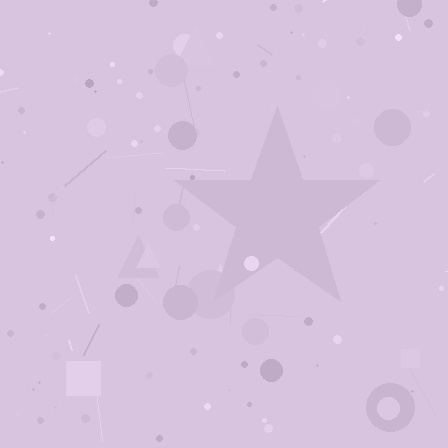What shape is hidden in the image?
A star is hidden in the image.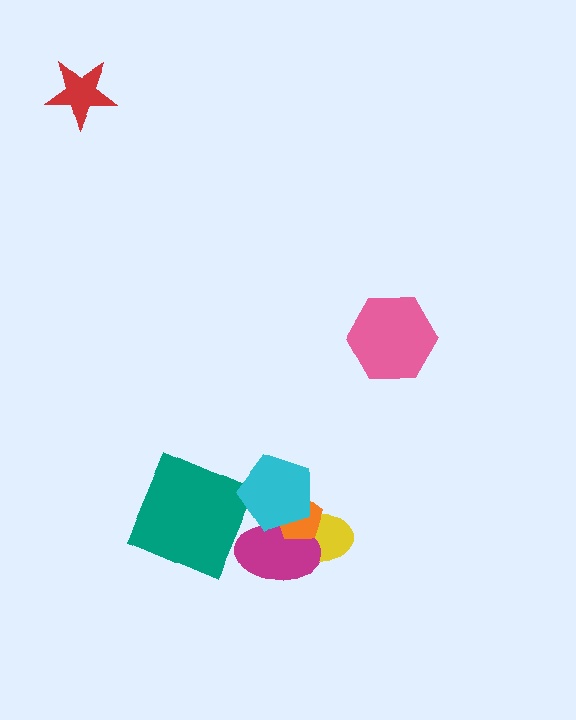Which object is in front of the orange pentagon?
The cyan pentagon is in front of the orange pentagon.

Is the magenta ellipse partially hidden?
Yes, it is partially covered by another shape.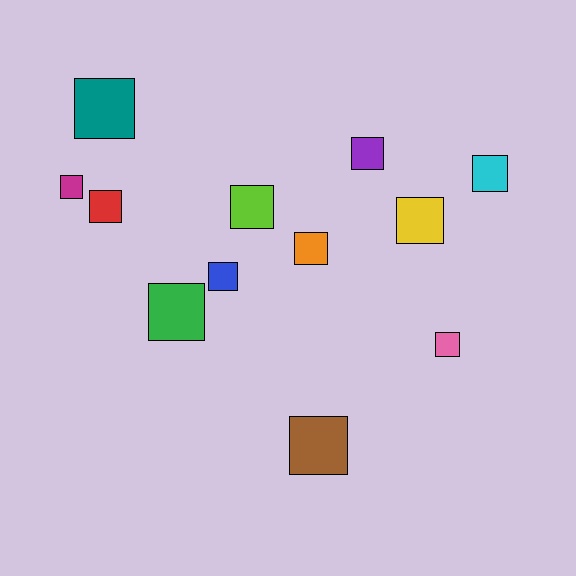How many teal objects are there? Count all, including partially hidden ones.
There is 1 teal object.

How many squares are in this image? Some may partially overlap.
There are 12 squares.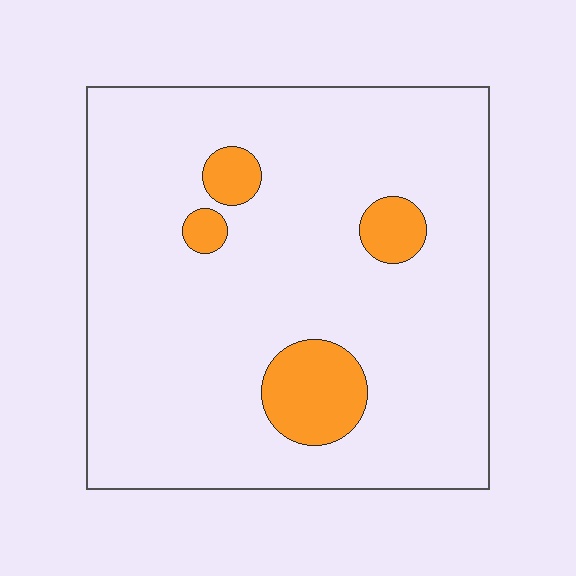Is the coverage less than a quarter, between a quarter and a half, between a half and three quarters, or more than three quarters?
Less than a quarter.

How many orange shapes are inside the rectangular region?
4.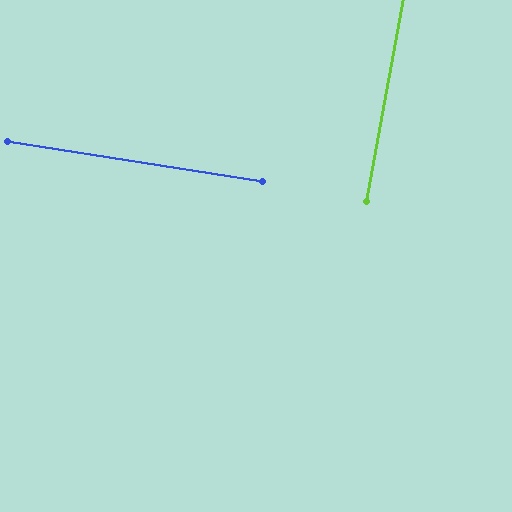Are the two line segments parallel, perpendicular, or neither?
Perpendicular — they meet at approximately 89°.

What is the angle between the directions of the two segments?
Approximately 89 degrees.